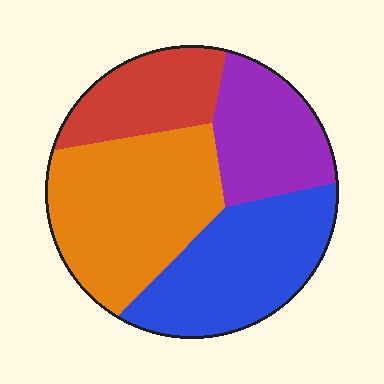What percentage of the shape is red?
Red takes up about one sixth (1/6) of the shape.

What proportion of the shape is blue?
Blue covers about 30% of the shape.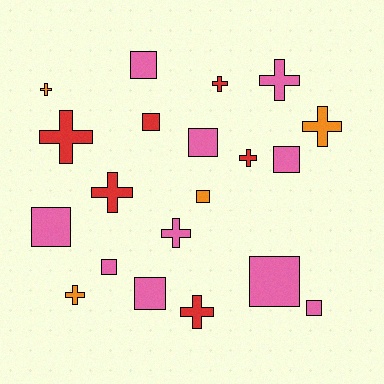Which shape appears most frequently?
Cross, with 10 objects.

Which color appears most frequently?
Pink, with 10 objects.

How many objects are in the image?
There are 20 objects.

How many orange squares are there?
There is 1 orange square.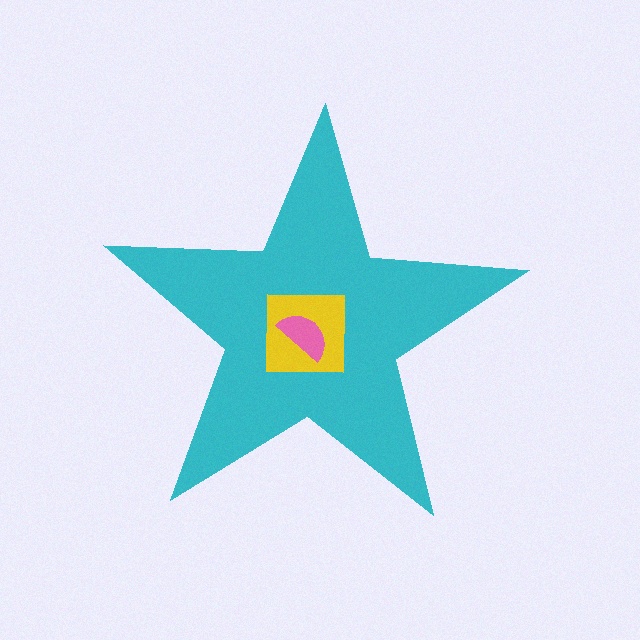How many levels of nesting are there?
3.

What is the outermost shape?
The cyan star.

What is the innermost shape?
The pink semicircle.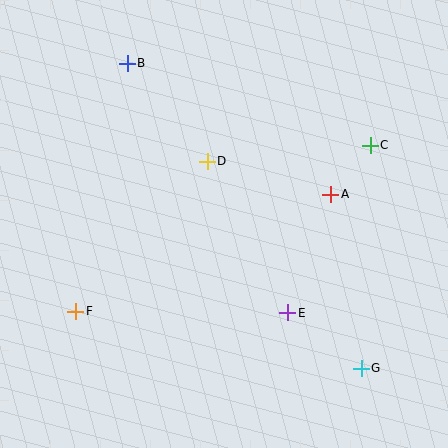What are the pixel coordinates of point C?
Point C is at (370, 145).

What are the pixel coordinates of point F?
Point F is at (76, 311).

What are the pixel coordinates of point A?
Point A is at (331, 194).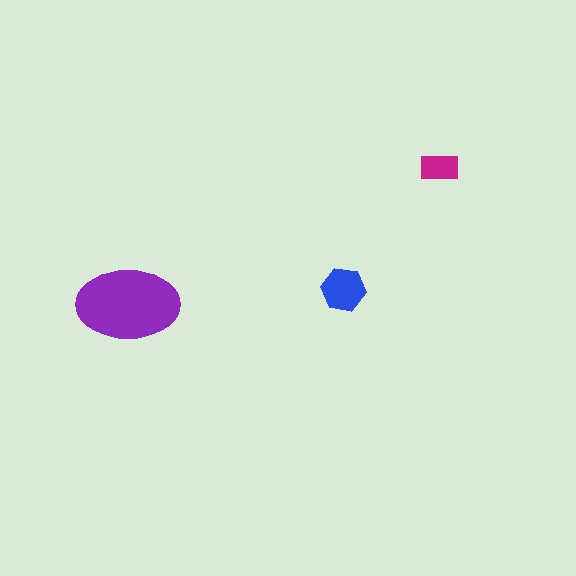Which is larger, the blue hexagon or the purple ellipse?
The purple ellipse.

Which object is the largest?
The purple ellipse.